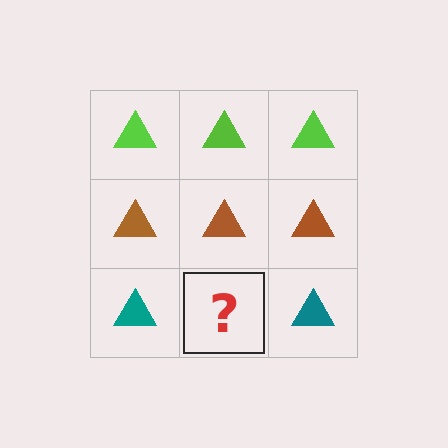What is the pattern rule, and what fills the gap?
The rule is that each row has a consistent color. The gap should be filled with a teal triangle.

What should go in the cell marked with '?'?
The missing cell should contain a teal triangle.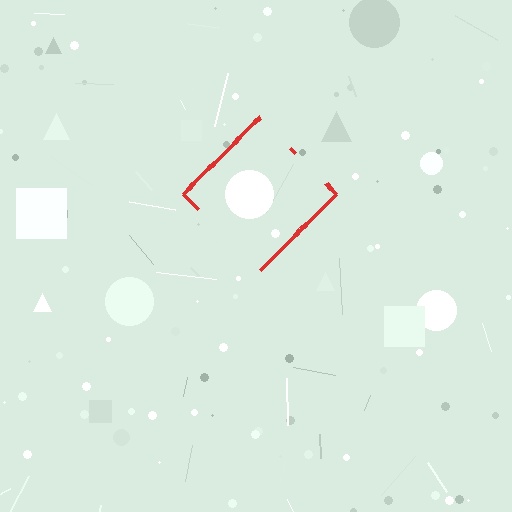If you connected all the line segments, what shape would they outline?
They would outline a diamond.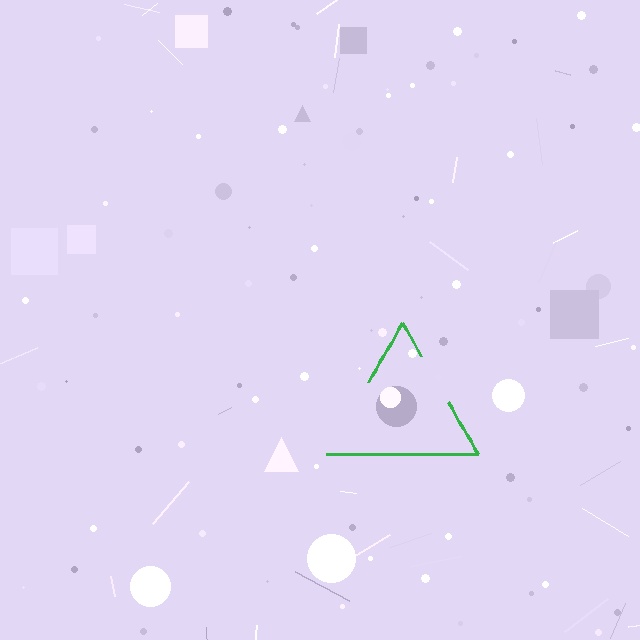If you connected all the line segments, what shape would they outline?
They would outline a triangle.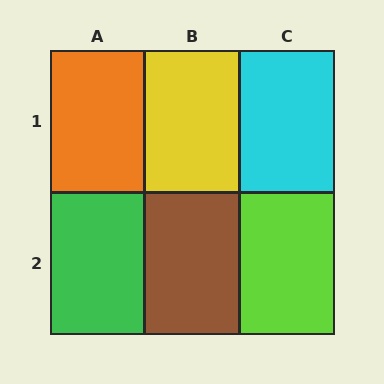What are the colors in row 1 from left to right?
Orange, yellow, cyan.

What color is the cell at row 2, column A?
Green.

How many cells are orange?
1 cell is orange.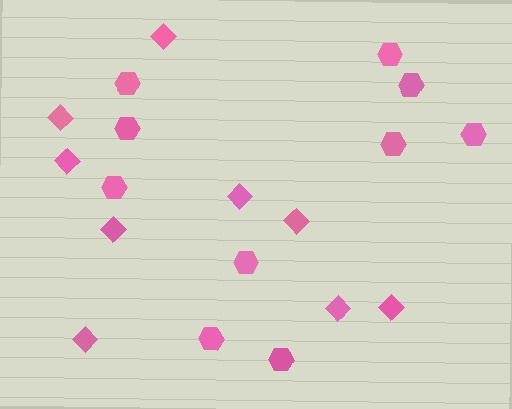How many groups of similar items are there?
There are 2 groups: one group of hexagons (10) and one group of diamonds (9).